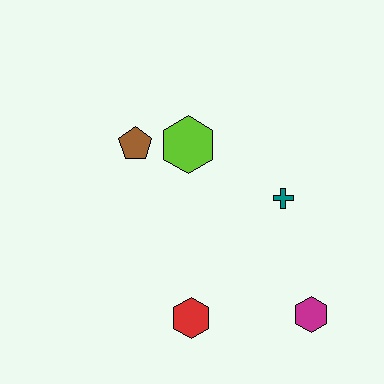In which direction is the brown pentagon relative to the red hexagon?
The brown pentagon is above the red hexagon.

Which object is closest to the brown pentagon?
The lime hexagon is closest to the brown pentagon.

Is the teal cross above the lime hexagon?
No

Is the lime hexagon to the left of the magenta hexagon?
Yes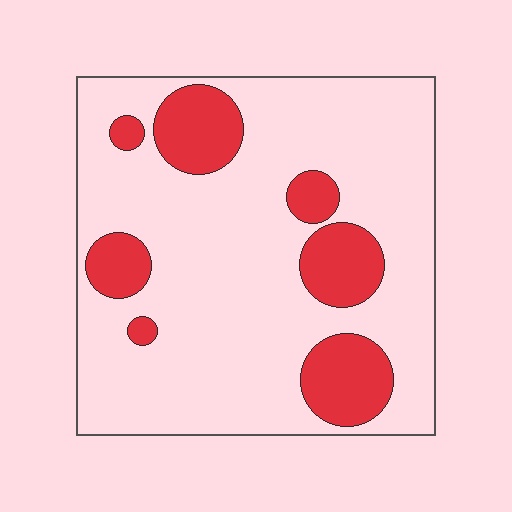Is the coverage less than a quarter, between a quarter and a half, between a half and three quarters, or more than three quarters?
Less than a quarter.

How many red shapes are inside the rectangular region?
7.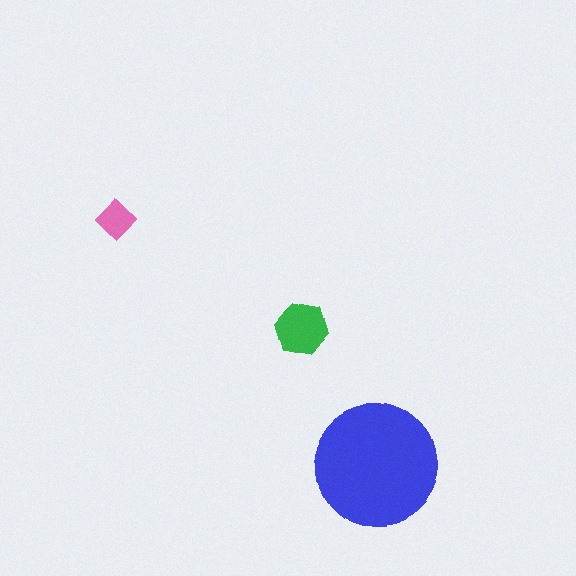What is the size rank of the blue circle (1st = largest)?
1st.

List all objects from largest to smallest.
The blue circle, the green hexagon, the pink diamond.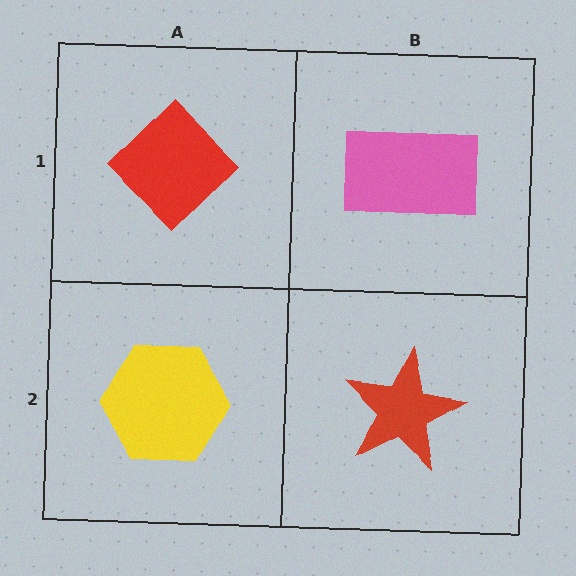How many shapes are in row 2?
2 shapes.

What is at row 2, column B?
A red star.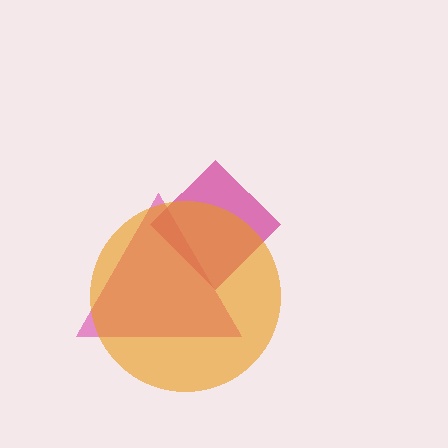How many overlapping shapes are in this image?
There are 3 overlapping shapes in the image.